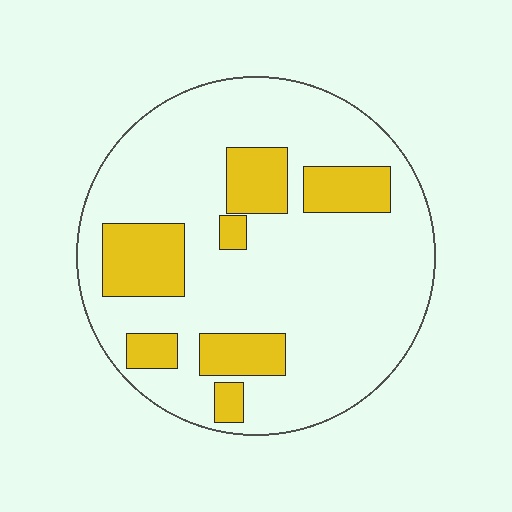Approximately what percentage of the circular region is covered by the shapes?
Approximately 20%.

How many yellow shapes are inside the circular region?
7.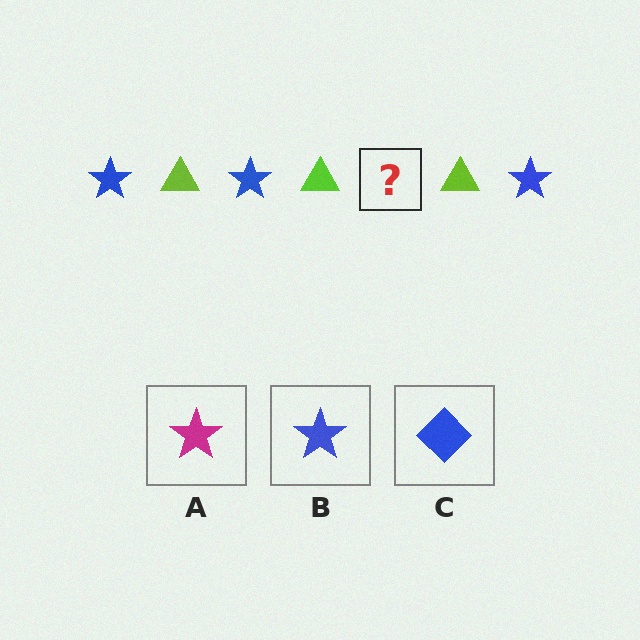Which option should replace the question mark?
Option B.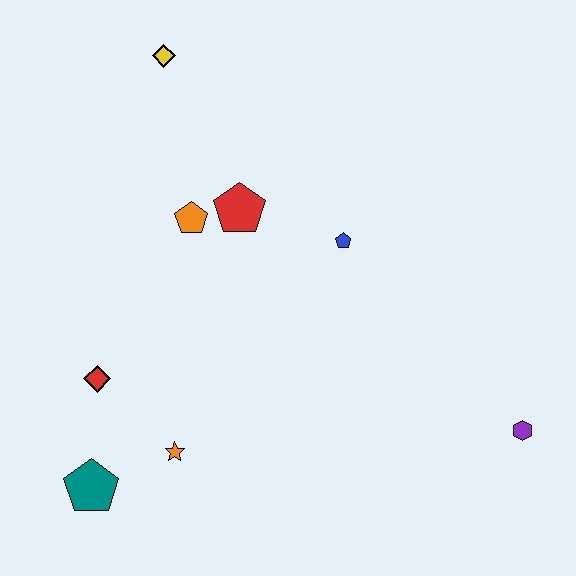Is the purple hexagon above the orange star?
Yes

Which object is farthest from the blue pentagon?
The teal pentagon is farthest from the blue pentagon.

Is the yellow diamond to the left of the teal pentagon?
No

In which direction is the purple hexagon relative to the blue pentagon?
The purple hexagon is below the blue pentagon.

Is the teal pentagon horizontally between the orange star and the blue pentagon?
No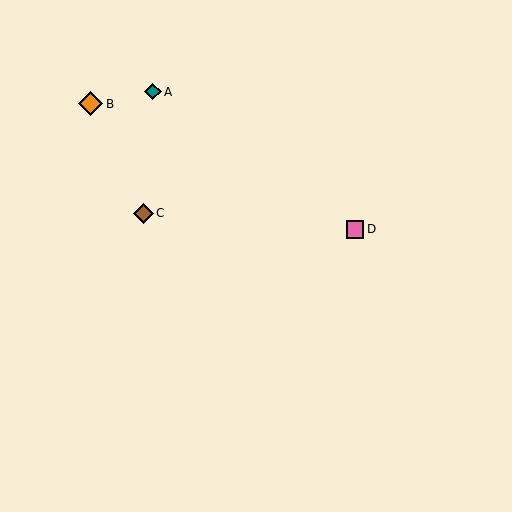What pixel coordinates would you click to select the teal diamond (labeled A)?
Click at (153, 92) to select the teal diamond A.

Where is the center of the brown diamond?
The center of the brown diamond is at (143, 213).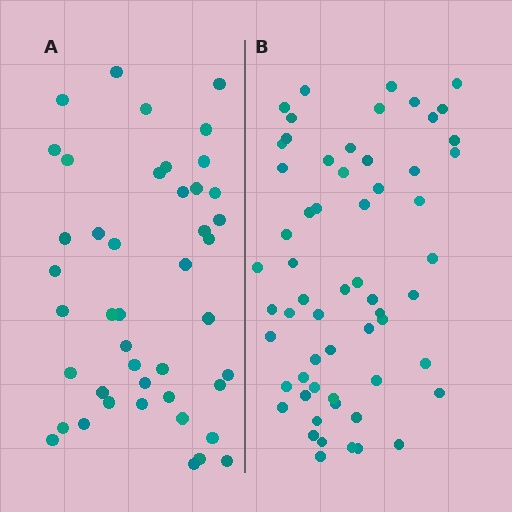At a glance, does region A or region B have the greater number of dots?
Region B (the right region) has more dots.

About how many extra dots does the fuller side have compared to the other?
Region B has approximately 15 more dots than region A.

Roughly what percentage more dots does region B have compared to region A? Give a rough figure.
About 35% more.